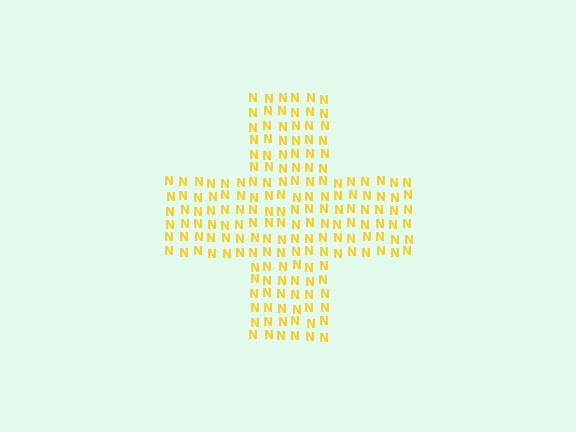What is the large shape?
The large shape is a cross.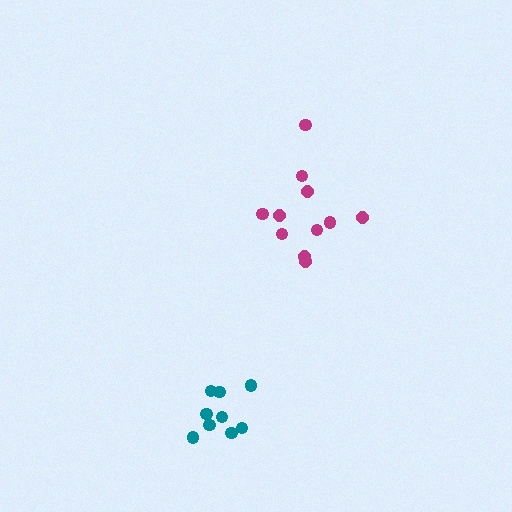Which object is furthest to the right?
The magenta cluster is rightmost.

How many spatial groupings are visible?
There are 2 spatial groupings.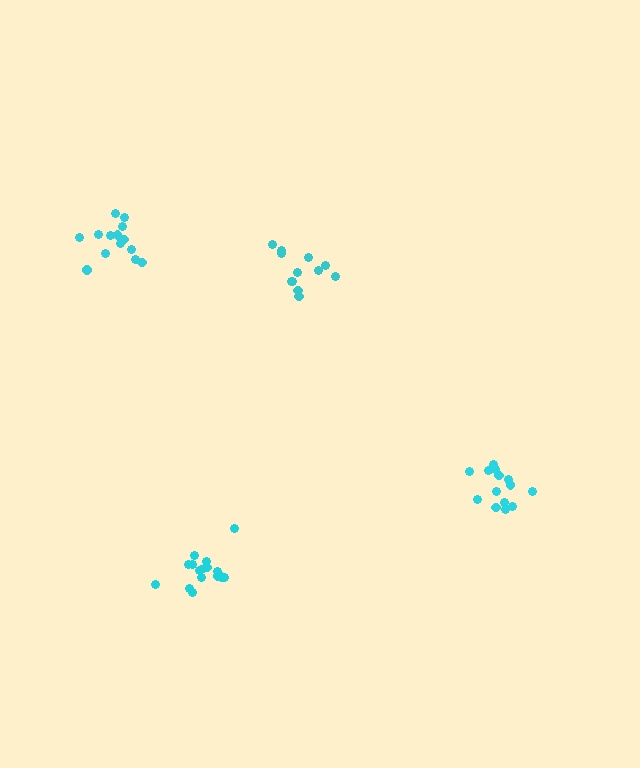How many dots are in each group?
Group 1: 14 dots, Group 2: 15 dots, Group 3: 12 dots, Group 4: 16 dots (57 total).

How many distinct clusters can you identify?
There are 4 distinct clusters.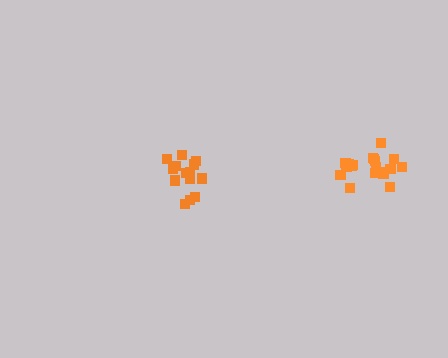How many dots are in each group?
Group 1: 19 dots, Group 2: 14 dots (33 total).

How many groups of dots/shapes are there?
There are 2 groups.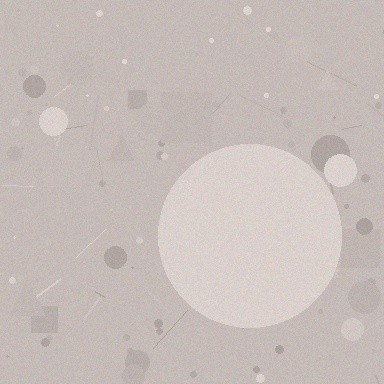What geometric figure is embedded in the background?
A circle is embedded in the background.